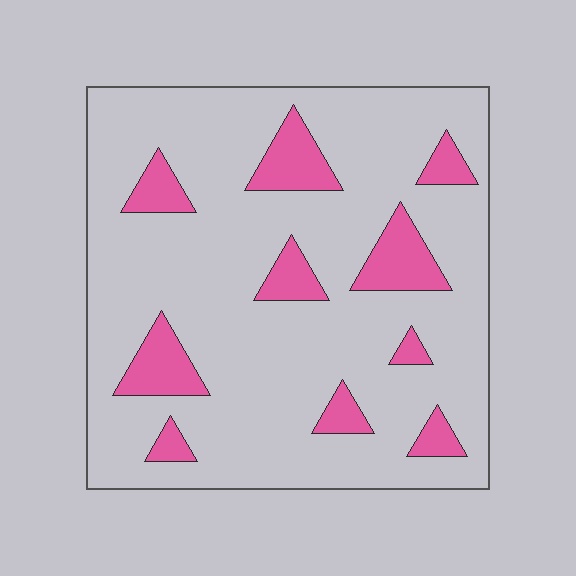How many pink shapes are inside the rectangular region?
10.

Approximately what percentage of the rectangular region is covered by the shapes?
Approximately 15%.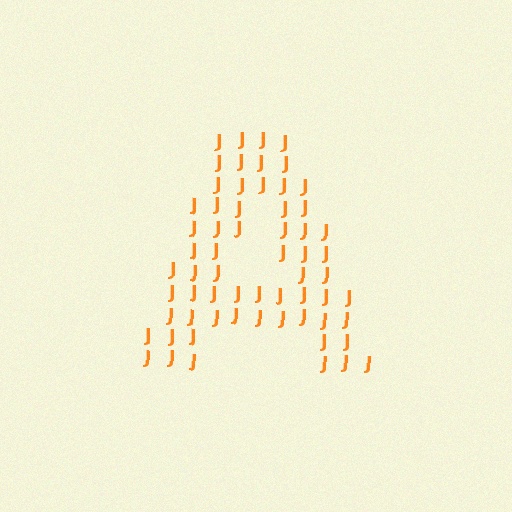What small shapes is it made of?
It is made of small letter J's.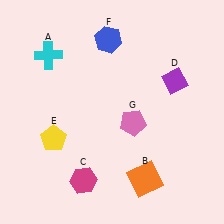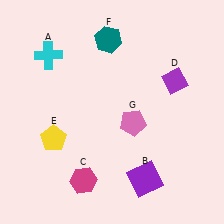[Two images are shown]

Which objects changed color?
B changed from orange to purple. F changed from blue to teal.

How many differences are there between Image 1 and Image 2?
There are 2 differences between the two images.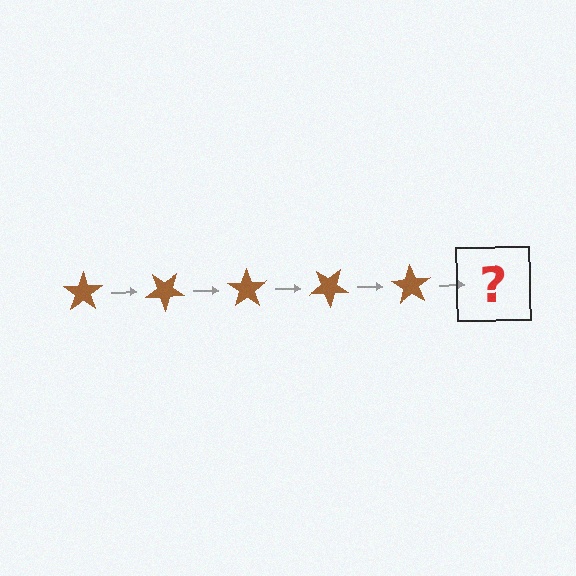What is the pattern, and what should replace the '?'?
The pattern is that the star rotates 35 degrees each step. The '?' should be a brown star rotated 175 degrees.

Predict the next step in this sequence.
The next step is a brown star rotated 175 degrees.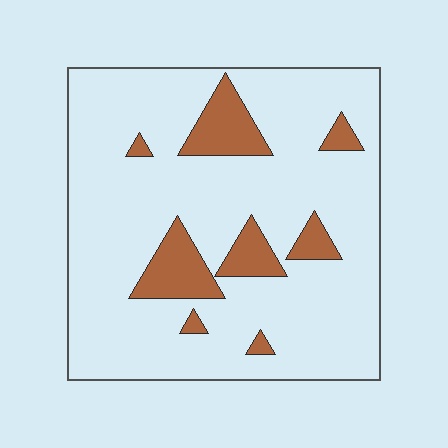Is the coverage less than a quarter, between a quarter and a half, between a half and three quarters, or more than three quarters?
Less than a quarter.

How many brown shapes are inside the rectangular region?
8.